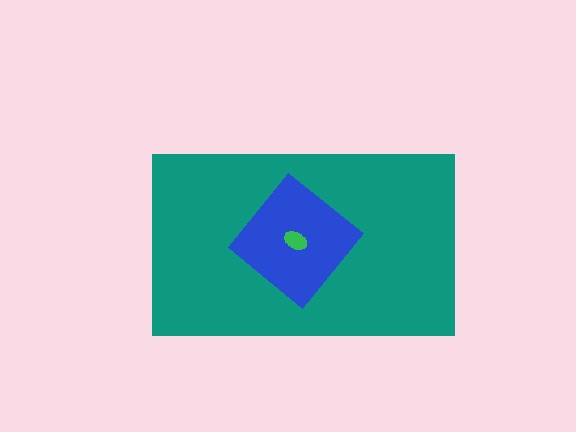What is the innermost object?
The green ellipse.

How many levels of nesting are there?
3.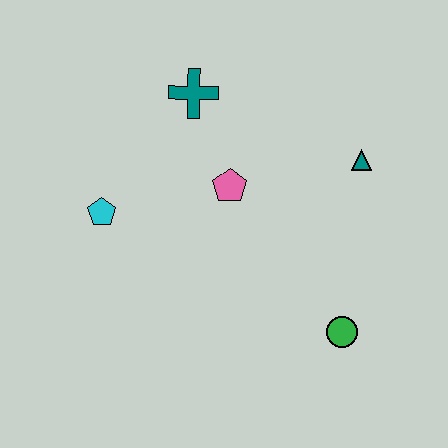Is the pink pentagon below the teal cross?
Yes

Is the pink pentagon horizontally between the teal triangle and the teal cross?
Yes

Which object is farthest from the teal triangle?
The cyan pentagon is farthest from the teal triangle.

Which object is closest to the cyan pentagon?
The pink pentagon is closest to the cyan pentagon.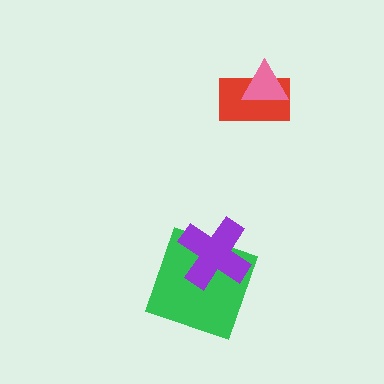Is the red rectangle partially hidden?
Yes, it is partially covered by another shape.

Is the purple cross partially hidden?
No, no other shape covers it.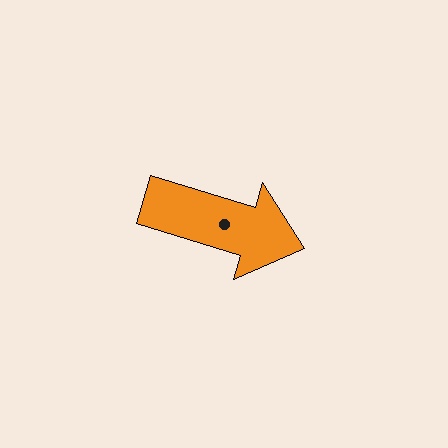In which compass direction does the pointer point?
East.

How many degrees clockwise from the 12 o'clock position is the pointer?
Approximately 107 degrees.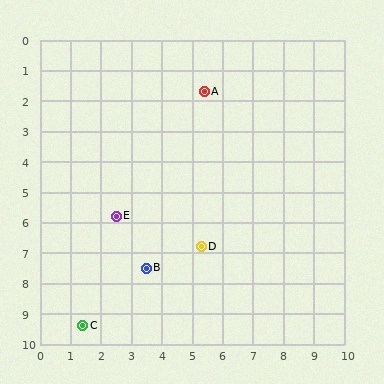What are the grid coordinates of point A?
Point A is at approximately (5.4, 1.7).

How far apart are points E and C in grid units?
Points E and C are about 3.8 grid units apart.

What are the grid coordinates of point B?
Point B is at approximately (3.5, 7.5).